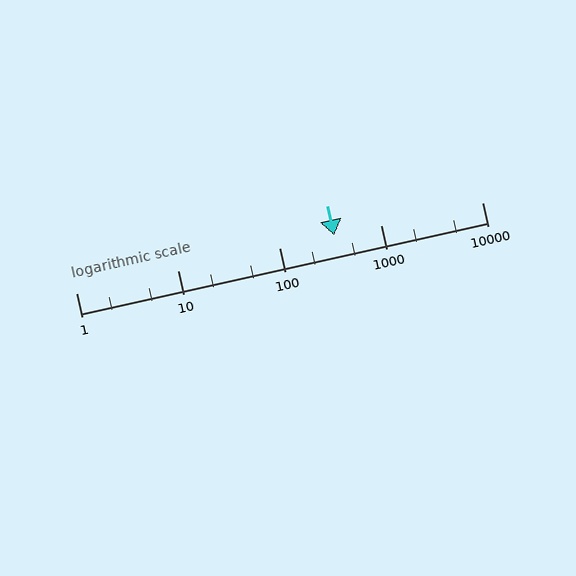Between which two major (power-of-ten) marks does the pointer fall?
The pointer is between 100 and 1000.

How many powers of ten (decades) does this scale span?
The scale spans 4 decades, from 1 to 10000.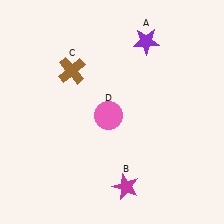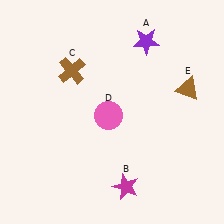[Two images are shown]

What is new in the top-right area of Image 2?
A brown triangle (E) was added in the top-right area of Image 2.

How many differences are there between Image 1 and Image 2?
There is 1 difference between the two images.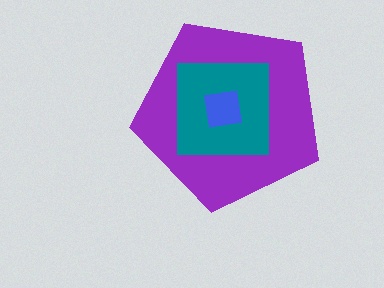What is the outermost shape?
The purple pentagon.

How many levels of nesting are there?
3.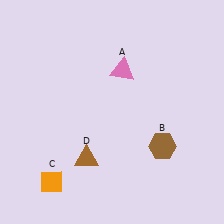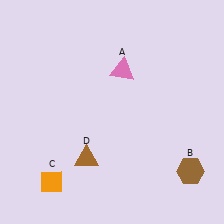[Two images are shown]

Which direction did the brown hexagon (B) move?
The brown hexagon (B) moved right.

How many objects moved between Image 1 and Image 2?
1 object moved between the two images.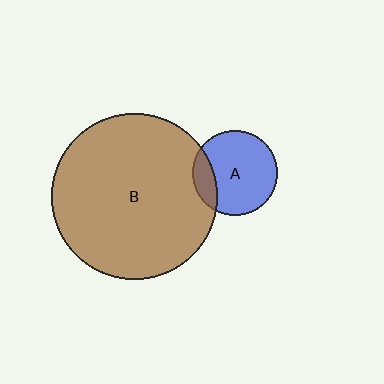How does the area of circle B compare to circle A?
Approximately 3.8 times.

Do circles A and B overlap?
Yes.